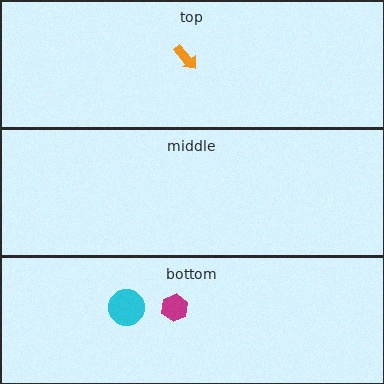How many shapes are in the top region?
1.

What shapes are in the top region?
The orange arrow.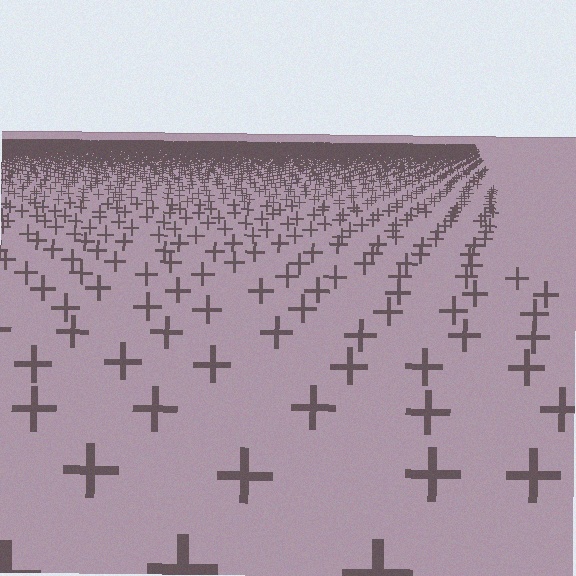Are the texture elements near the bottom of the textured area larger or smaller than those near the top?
Larger. Near the bottom, elements are closer to the viewer and appear at a bigger on-screen size.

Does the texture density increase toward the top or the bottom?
Density increases toward the top.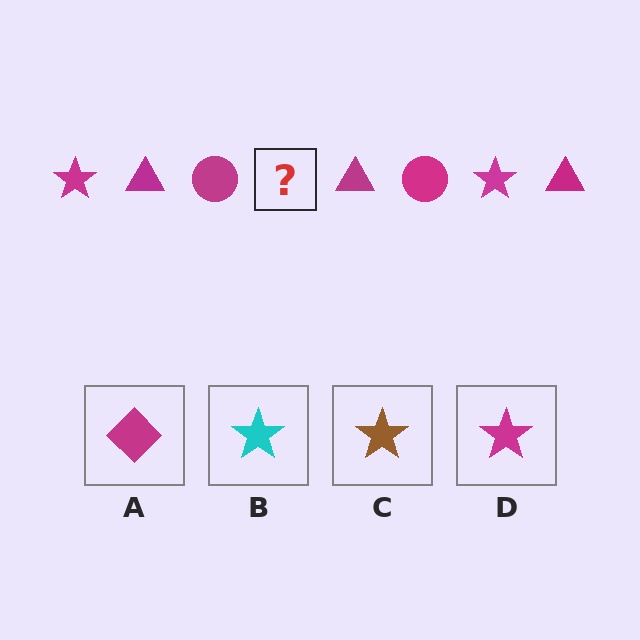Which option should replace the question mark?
Option D.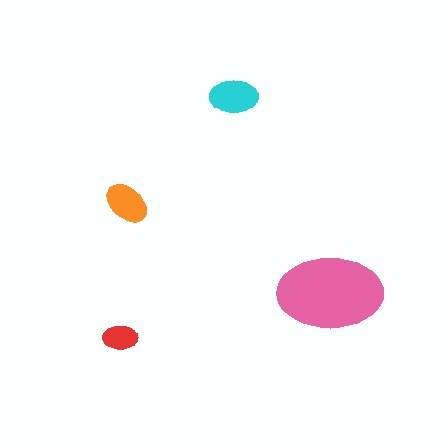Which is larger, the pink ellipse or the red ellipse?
The pink one.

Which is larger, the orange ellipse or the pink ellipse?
The pink one.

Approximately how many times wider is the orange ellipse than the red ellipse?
About 1.5 times wider.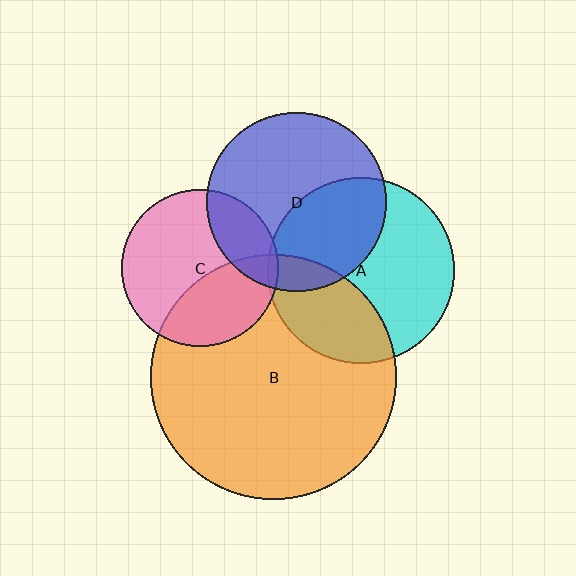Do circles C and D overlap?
Yes.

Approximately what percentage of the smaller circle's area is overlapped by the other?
Approximately 20%.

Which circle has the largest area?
Circle B (orange).